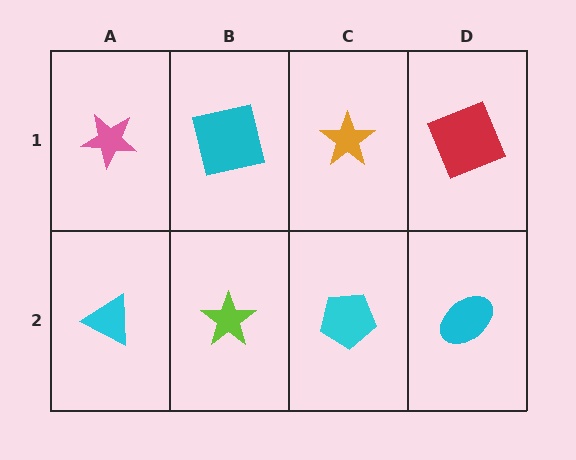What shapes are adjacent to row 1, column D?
A cyan ellipse (row 2, column D), an orange star (row 1, column C).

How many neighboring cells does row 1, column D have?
2.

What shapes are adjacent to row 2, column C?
An orange star (row 1, column C), a lime star (row 2, column B), a cyan ellipse (row 2, column D).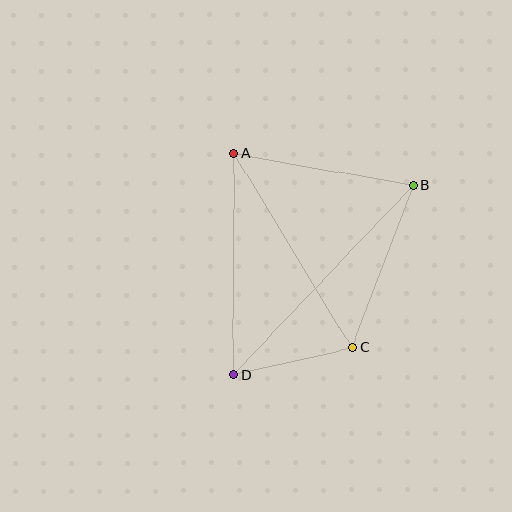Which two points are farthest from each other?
Points B and D are farthest from each other.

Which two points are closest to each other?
Points C and D are closest to each other.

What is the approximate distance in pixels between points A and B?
The distance between A and B is approximately 182 pixels.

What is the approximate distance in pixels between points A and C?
The distance between A and C is approximately 228 pixels.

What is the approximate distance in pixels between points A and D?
The distance between A and D is approximately 222 pixels.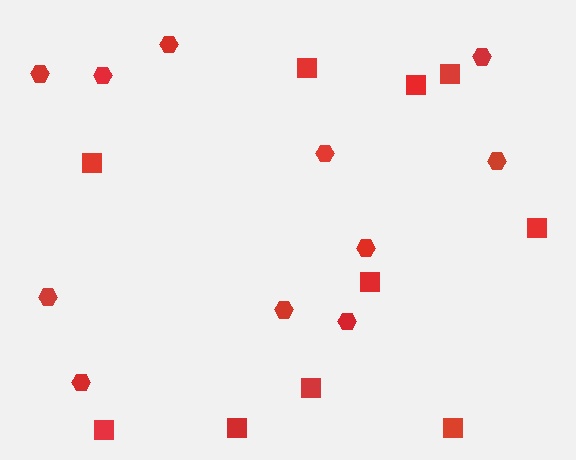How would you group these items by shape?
There are 2 groups: one group of squares (10) and one group of hexagons (11).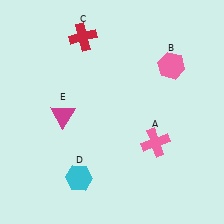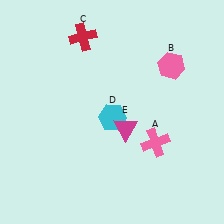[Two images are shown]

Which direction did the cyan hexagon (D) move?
The cyan hexagon (D) moved up.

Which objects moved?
The objects that moved are: the cyan hexagon (D), the magenta triangle (E).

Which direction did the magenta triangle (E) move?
The magenta triangle (E) moved right.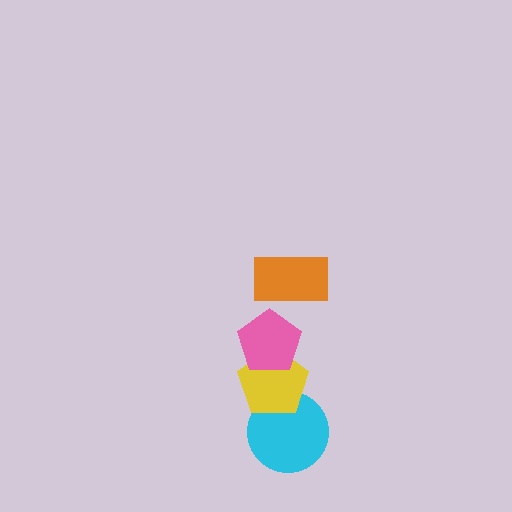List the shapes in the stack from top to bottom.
From top to bottom: the orange rectangle, the pink pentagon, the yellow pentagon, the cyan circle.